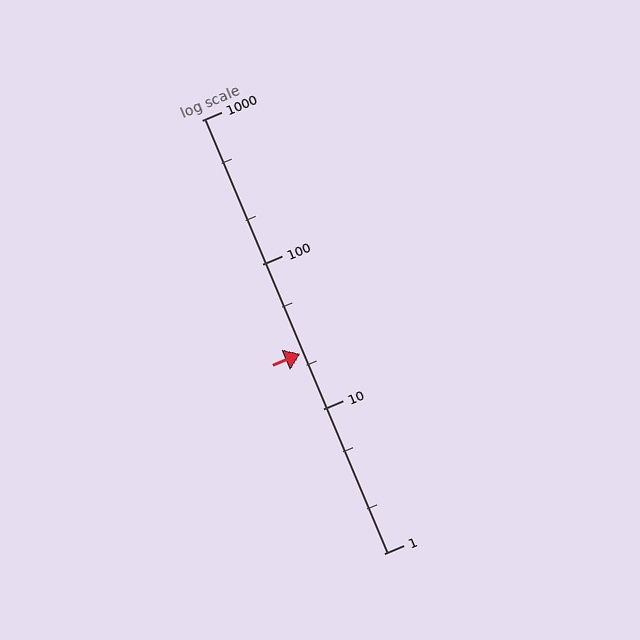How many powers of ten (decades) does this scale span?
The scale spans 3 decades, from 1 to 1000.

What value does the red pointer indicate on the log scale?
The pointer indicates approximately 24.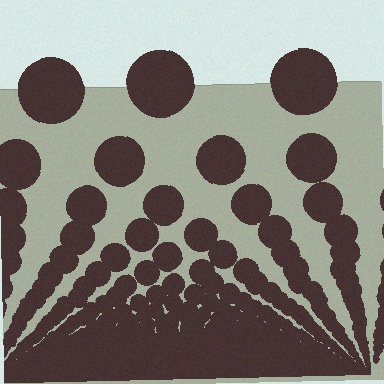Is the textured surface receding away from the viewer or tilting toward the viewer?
The surface appears to tilt toward the viewer. Texture elements get larger and sparser toward the top.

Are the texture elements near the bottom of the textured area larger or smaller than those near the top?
Smaller. The gradient is inverted — elements near the bottom are smaller and denser.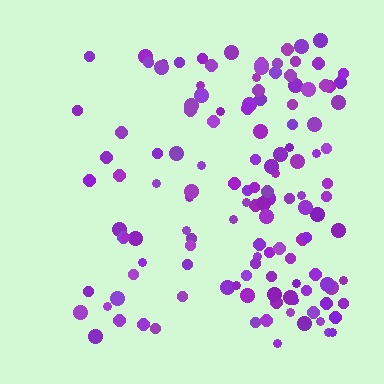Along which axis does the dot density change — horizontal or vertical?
Horizontal.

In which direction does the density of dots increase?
From left to right, with the right side densest.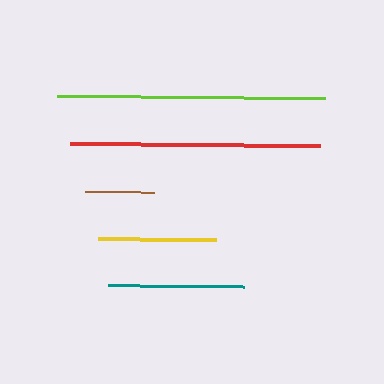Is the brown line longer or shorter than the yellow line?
The yellow line is longer than the brown line.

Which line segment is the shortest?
The brown line is the shortest at approximately 68 pixels.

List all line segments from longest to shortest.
From longest to shortest: lime, red, teal, yellow, brown.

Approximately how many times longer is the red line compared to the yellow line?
The red line is approximately 2.1 times the length of the yellow line.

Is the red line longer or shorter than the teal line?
The red line is longer than the teal line.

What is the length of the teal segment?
The teal segment is approximately 136 pixels long.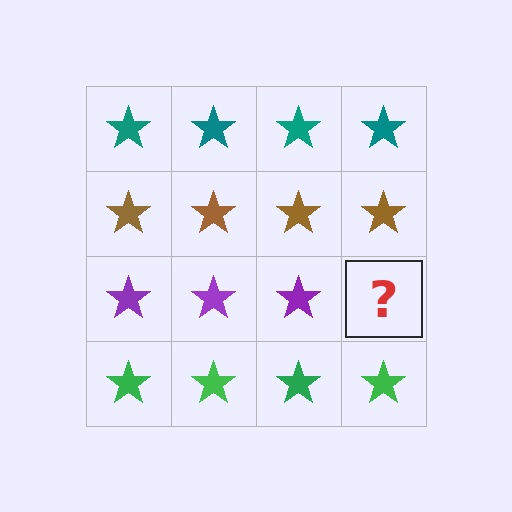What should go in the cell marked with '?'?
The missing cell should contain a purple star.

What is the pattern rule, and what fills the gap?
The rule is that each row has a consistent color. The gap should be filled with a purple star.